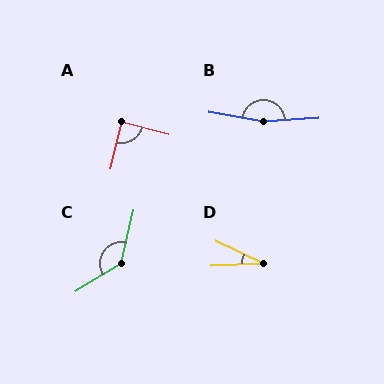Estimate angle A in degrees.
Approximately 89 degrees.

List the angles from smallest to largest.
D (28°), A (89°), C (135°), B (167°).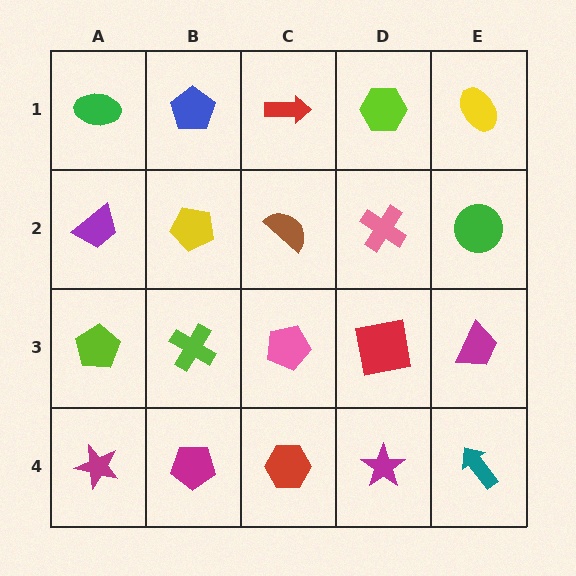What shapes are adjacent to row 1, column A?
A purple trapezoid (row 2, column A), a blue pentagon (row 1, column B).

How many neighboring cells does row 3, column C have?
4.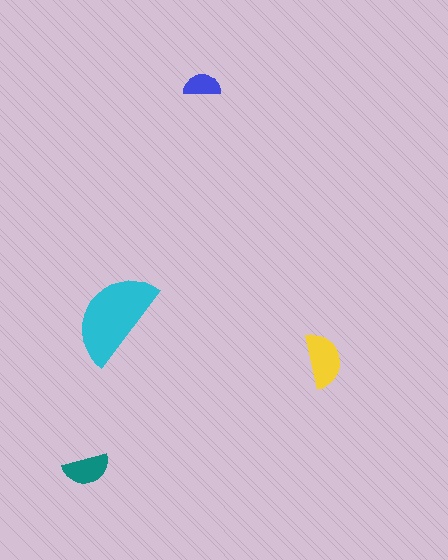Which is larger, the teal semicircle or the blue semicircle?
The teal one.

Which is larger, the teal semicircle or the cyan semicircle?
The cyan one.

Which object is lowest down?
The teal semicircle is bottommost.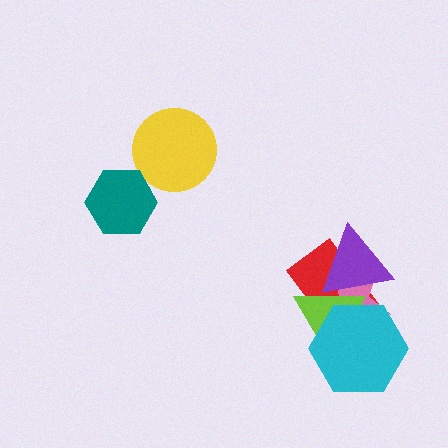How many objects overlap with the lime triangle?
4 objects overlap with the lime triangle.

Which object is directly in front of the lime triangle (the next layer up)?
The cyan hexagon is directly in front of the lime triangle.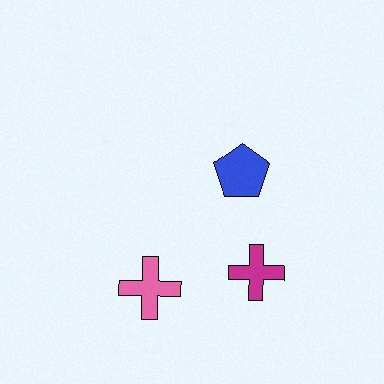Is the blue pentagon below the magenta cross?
No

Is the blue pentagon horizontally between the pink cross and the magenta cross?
Yes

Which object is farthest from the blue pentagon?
The pink cross is farthest from the blue pentagon.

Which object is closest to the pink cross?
The magenta cross is closest to the pink cross.